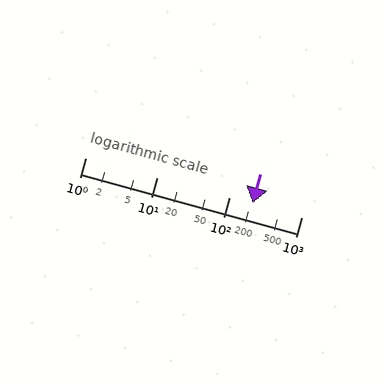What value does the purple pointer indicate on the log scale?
The pointer indicates approximately 210.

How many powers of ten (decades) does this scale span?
The scale spans 3 decades, from 1 to 1000.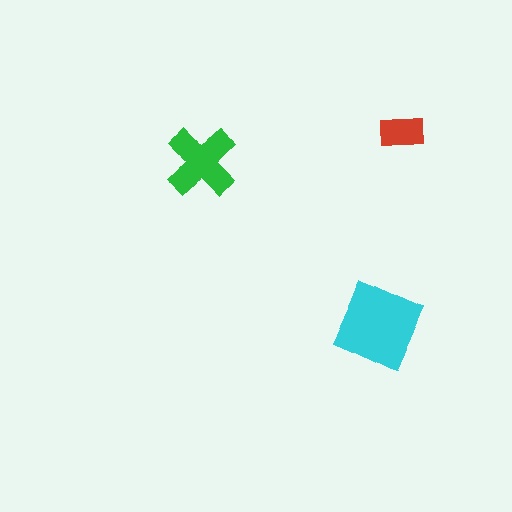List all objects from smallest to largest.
The red rectangle, the green cross, the cyan square.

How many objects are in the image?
There are 3 objects in the image.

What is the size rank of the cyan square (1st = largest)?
1st.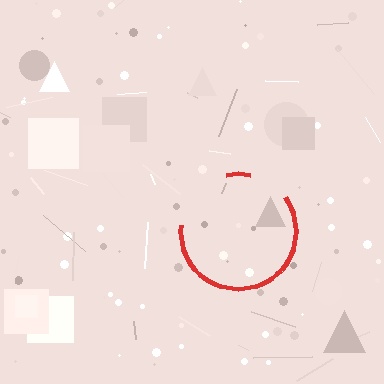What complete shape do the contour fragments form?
The contour fragments form a circle.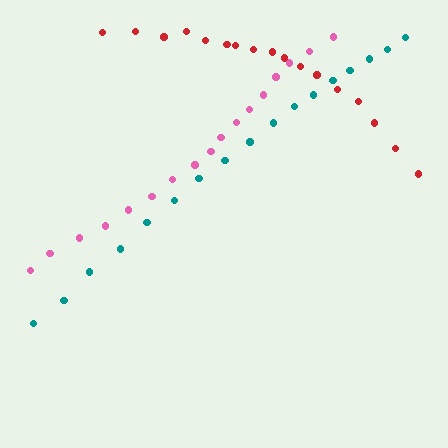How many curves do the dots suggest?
There are 3 distinct paths.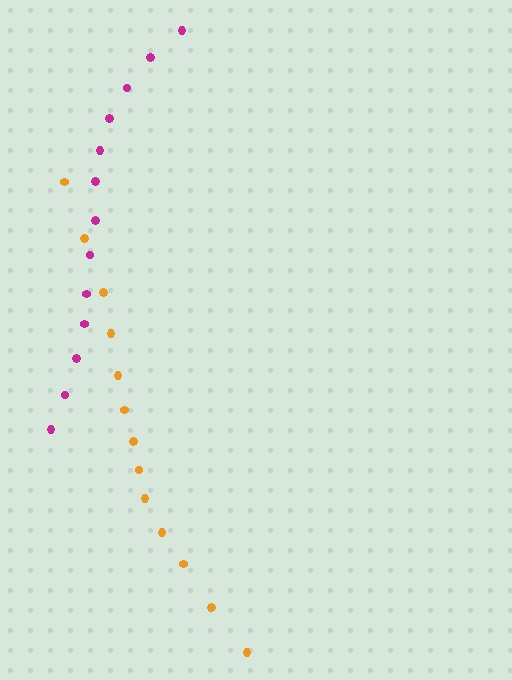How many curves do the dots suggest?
There are 2 distinct paths.